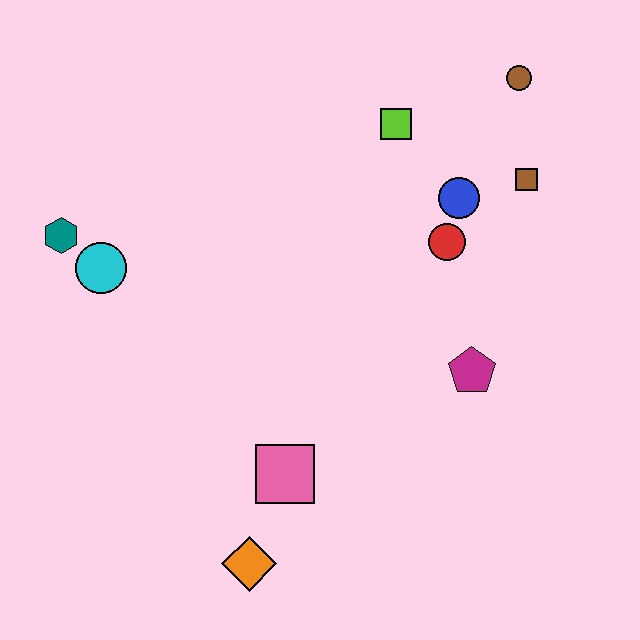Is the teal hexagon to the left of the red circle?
Yes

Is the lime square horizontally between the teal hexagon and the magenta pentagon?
Yes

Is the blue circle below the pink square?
No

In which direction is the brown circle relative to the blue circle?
The brown circle is above the blue circle.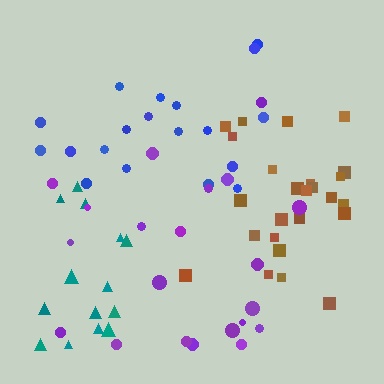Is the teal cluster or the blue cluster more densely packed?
Blue.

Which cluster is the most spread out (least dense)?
Teal.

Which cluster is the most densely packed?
Brown.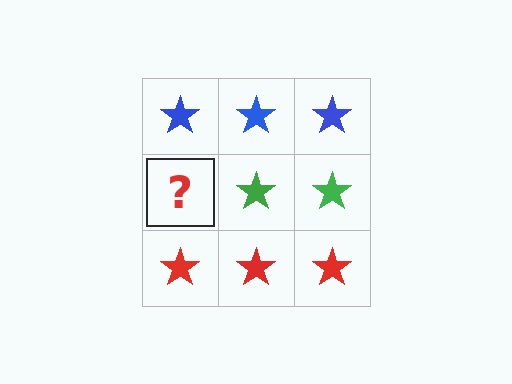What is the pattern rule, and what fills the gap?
The rule is that each row has a consistent color. The gap should be filled with a green star.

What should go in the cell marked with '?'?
The missing cell should contain a green star.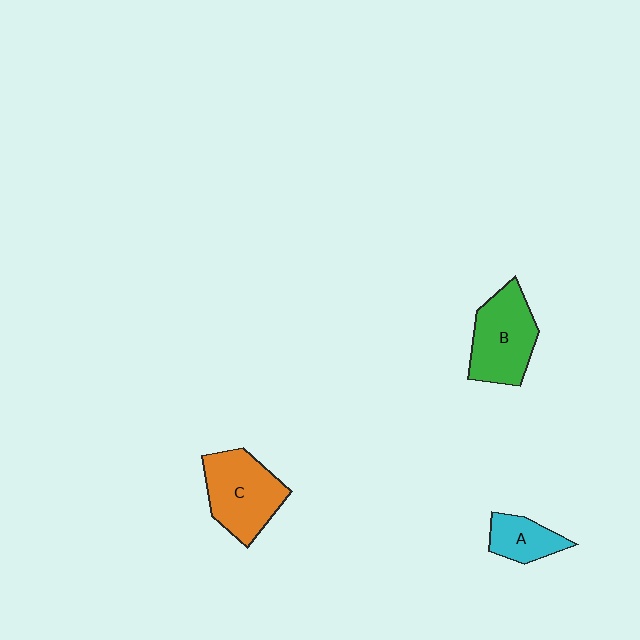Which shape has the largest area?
Shape C (orange).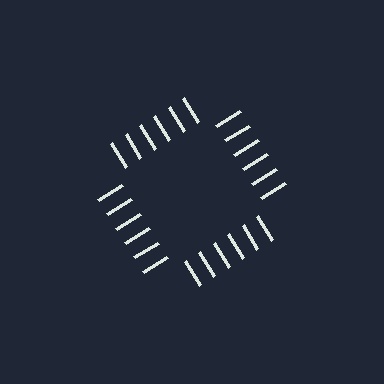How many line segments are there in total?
24 — 6 along each of the 4 edges.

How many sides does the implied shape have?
4 sides — the line-ends trace a square.